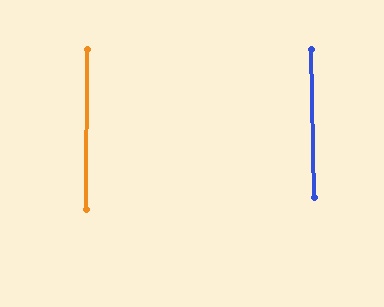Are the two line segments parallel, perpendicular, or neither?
Parallel — their directions differ by only 1.5°.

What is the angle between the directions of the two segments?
Approximately 1 degree.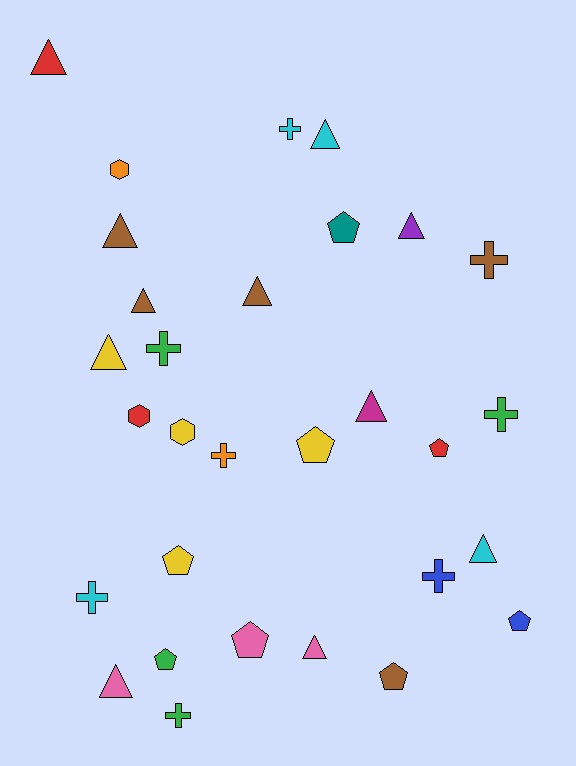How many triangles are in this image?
There are 11 triangles.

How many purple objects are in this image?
There is 1 purple object.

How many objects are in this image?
There are 30 objects.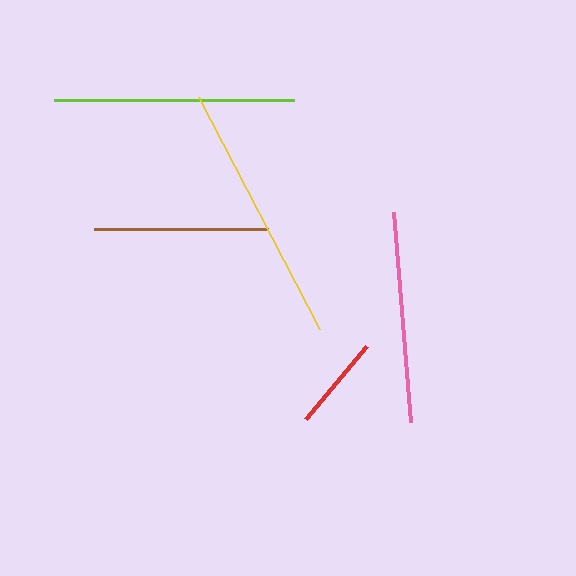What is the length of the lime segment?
The lime segment is approximately 240 pixels long.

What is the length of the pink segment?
The pink segment is approximately 210 pixels long.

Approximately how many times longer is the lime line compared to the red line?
The lime line is approximately 2.5 times the length of the red line.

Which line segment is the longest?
The yellow line is the longest at approximately 261 pixels.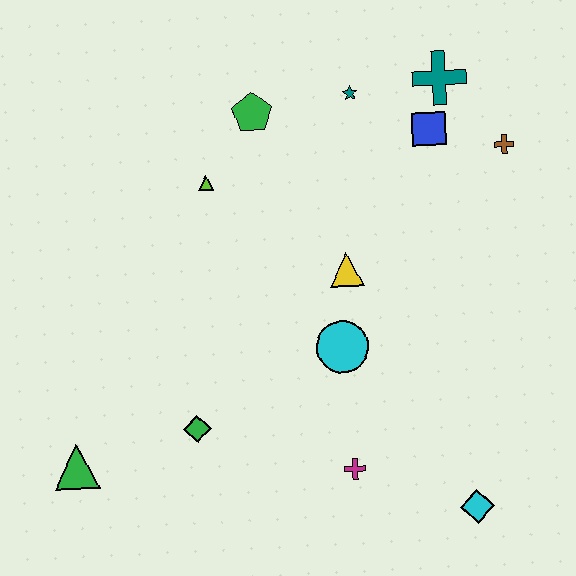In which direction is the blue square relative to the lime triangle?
The blue square is to the right of the lime triangle.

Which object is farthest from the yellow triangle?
The green triangle is farthest from the yellow triangle.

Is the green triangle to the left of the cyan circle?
Yes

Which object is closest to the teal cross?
The blue square is closest to the teal cross.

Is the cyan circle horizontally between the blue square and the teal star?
No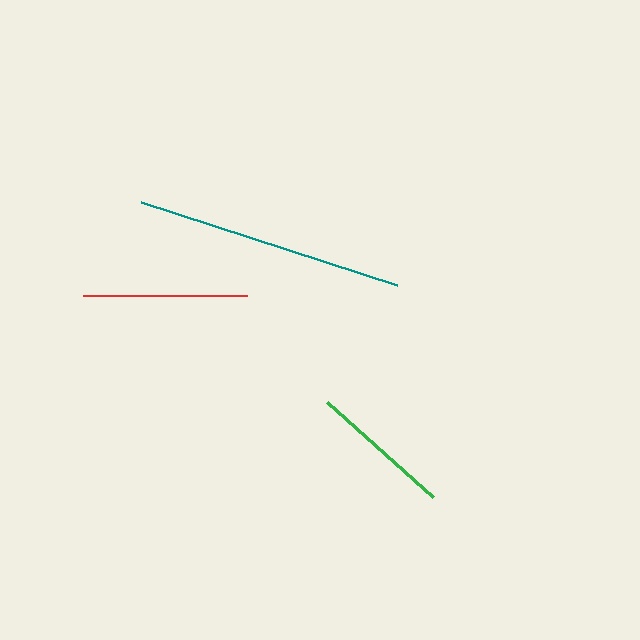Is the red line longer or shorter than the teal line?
The teal line is longer than the red line.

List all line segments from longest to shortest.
From longest to shortest: teal, red, green.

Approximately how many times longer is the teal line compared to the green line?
The teal line is approximately 1.9 times the length of the green line.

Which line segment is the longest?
The teal line is the longest at approximately 269 pixels.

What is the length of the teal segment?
The teal segment is approximately 269 pixels long.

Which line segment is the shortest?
The green line is the shortest at approximately 142 pixels.